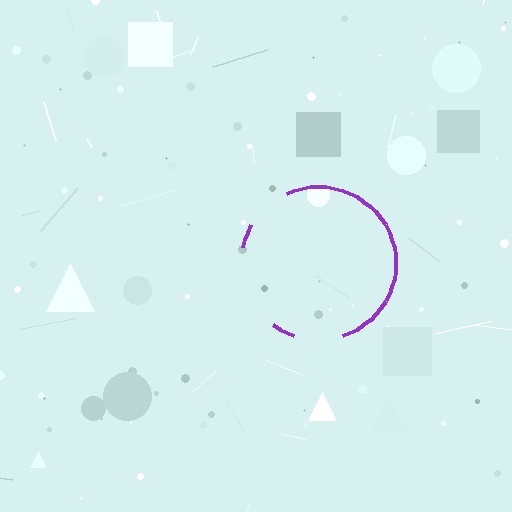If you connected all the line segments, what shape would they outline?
They would outline a circle.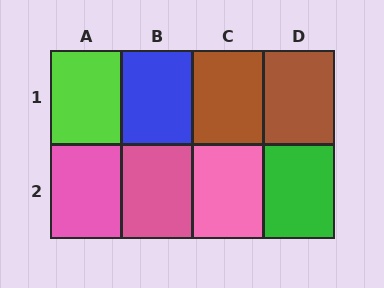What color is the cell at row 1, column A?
Lime.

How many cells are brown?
2 cells are brown.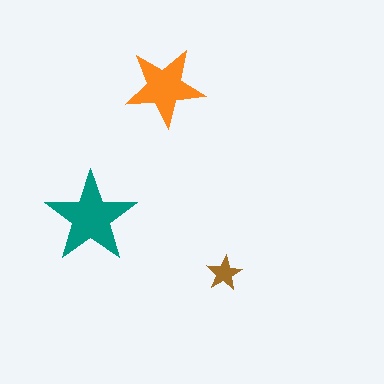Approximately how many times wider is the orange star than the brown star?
About 2.5 times wider.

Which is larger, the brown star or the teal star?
The teal one.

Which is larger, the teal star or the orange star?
The teal one.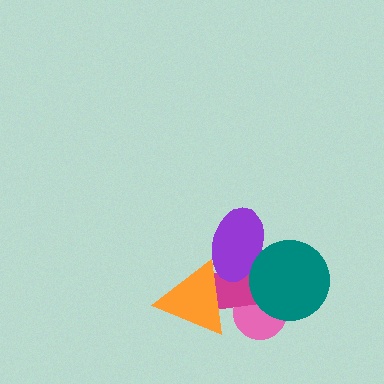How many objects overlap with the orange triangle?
2 objects overlap with the orange triangle.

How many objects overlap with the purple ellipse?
3 objects overlap with the purple ellipse.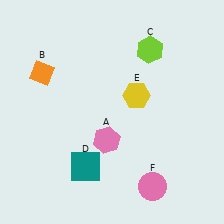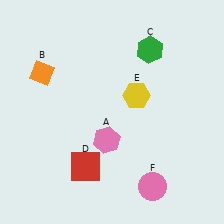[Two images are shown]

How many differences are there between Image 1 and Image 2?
There are 2 differences between the two images.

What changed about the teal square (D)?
In Image 1, D is teal. In Image 2, it changed to red.